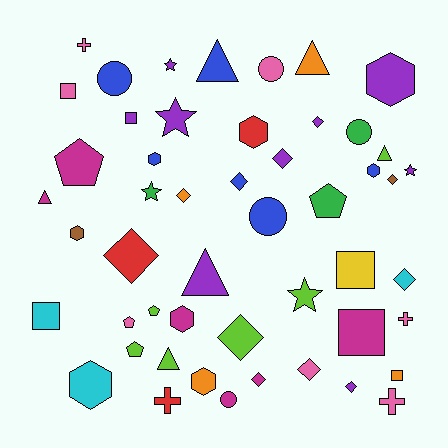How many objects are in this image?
There are 50 objects.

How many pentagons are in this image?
There are 5 pentagons.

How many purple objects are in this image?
There are 9 purple objects.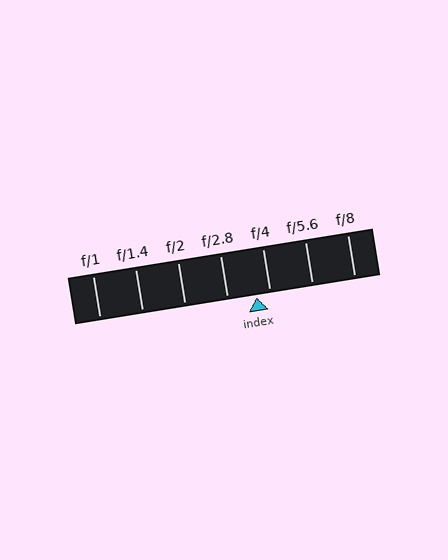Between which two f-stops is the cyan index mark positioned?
The index mark is between f/2.8 and f/4.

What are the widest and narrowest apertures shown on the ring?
The widest aperture shown is f/1 and the narrowest is f/8.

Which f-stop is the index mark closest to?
The index mark is closest to f/4.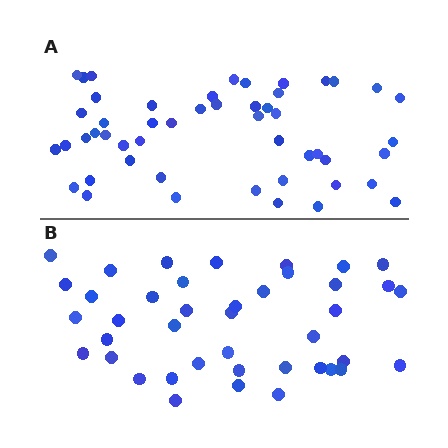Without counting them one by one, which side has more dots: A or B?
Region A (the top region) has more dots.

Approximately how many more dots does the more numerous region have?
Region A has roughly 8 or so more dots than region B.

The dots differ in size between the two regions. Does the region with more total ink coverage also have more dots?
No. Region B has more total ink coverage because its dots are larger, but region A actually contains more individual dots. Total area can be misleading — the number of items is what matters here.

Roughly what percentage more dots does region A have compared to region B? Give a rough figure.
About 20% more.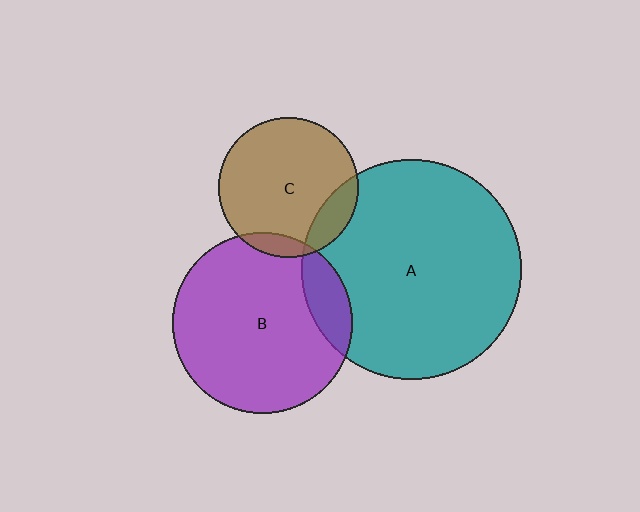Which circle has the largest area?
Circle A (teal).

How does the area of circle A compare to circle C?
Approximately 2.5 times.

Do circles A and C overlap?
Yes.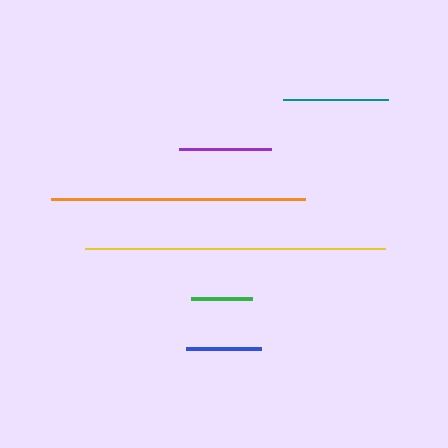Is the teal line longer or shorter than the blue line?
The teal line is longer than the blue line.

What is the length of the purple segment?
The purple segment is approximately 92 pixels long.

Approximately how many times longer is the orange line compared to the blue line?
The orange line is approximately 3.4 times the length of the blue line.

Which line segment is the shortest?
The green line is the shortest at approximately 61 pixels.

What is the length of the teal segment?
The teal segment is approximately 106 pixels long.